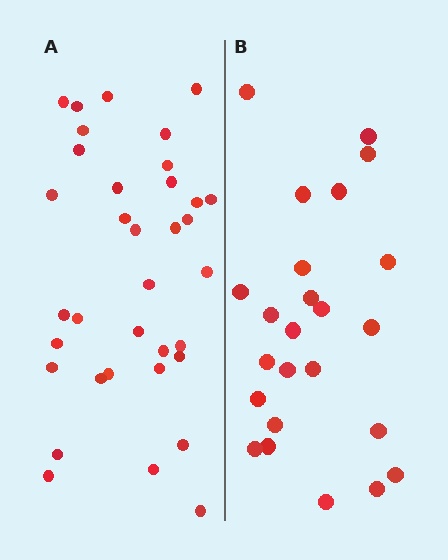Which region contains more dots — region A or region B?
Region A (the left region) has more dots.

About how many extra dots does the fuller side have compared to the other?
Region A has roughly 12 or so more dots than region B.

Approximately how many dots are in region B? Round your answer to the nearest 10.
About 20 dots. (The exact count is 24, which rounds to 20.)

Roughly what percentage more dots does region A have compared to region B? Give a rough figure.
About 45% more.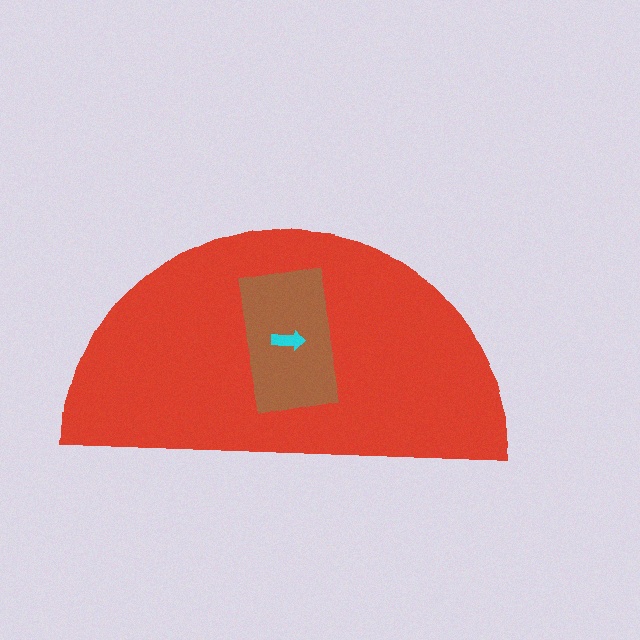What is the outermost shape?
The red semicircle.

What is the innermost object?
The cyan arrow.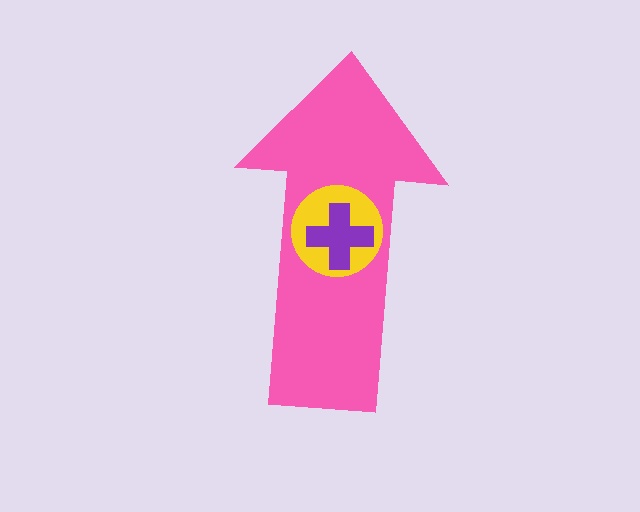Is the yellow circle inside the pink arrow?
Yes.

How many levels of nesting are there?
3.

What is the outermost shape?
The pink arrow.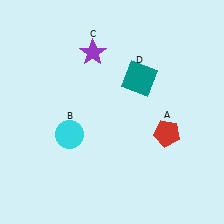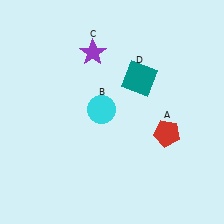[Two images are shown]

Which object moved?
The cyan circle (B) moved right.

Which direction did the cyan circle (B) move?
The cyan circle (B) moved right.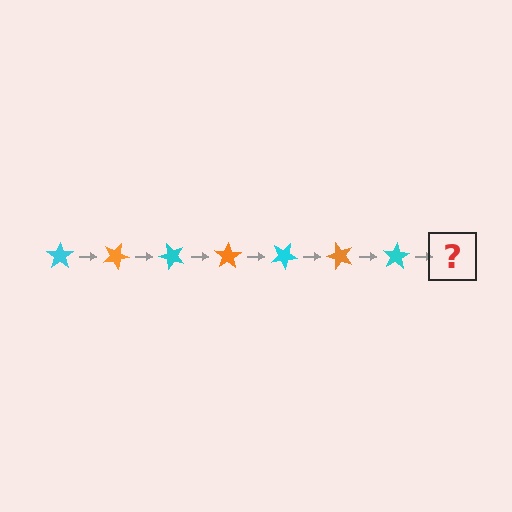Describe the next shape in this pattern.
It should be an orange star, rotated 175 degrees from the start.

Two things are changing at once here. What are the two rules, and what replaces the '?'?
The two rules are that it rotates 25 degrees each step and the color cycles through cyan and orange. The '?' should be an orange star, rotated 175 degrees from the start.